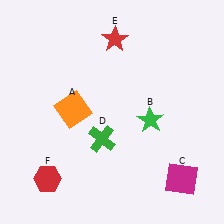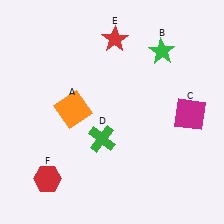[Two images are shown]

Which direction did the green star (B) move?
The green star (B) moved up.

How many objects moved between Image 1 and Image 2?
2 objects moved between the two images.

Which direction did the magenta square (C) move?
The magenta square (C) moved up.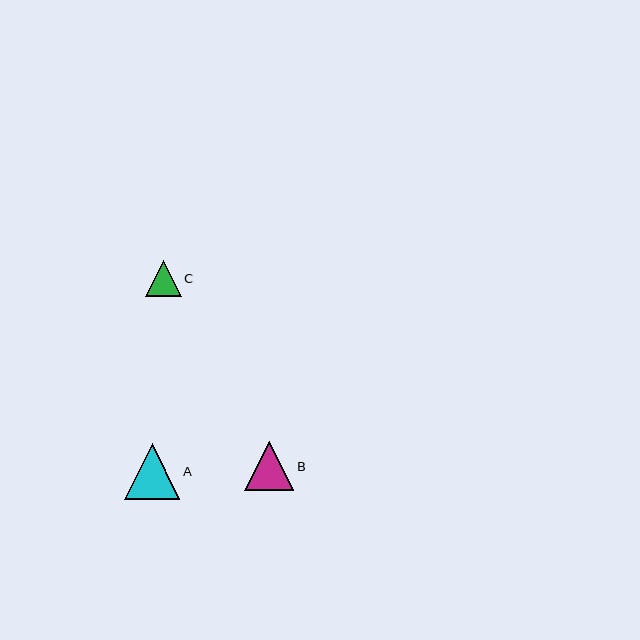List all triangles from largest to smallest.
From largest to smallest: A, B, C.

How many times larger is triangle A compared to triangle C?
Triangle A is approximately 1.5 times the size of triangle C.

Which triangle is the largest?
Triangle A is the largest with a size of approximately 55 pixels.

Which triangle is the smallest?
Triangle C is the smallest with a size of approximately 36 pixels.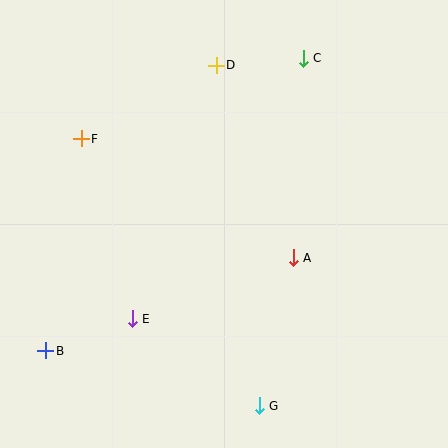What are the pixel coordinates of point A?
Point A is at (293, 258).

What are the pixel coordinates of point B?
Point B is at (46, 351).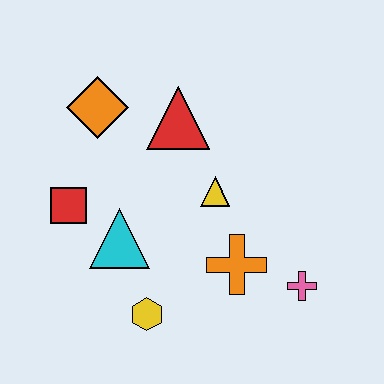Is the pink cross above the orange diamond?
No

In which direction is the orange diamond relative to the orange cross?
The orange diamond is above the orange cross.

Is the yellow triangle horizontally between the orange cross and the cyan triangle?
Yes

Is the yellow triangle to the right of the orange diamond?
Yes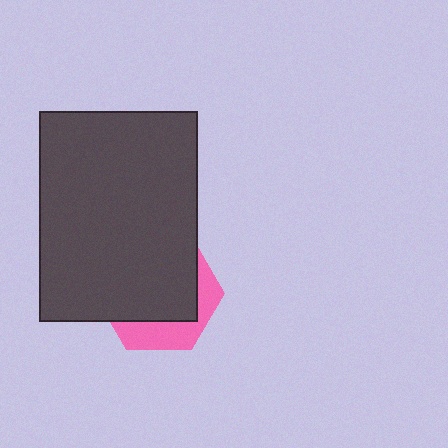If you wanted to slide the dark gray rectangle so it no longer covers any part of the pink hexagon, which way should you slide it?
Slide it up — that is the most direct way to separate the two shapes.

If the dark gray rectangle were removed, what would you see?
You would see the complete pink hexagon.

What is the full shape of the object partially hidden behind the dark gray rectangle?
The partially hidden object is a pink hexagon.